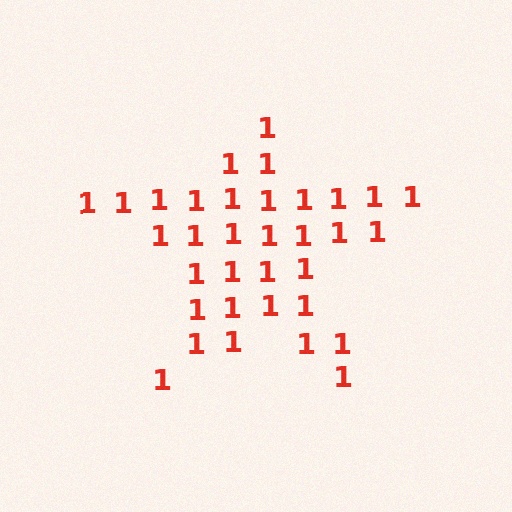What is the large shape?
The large shape is a star.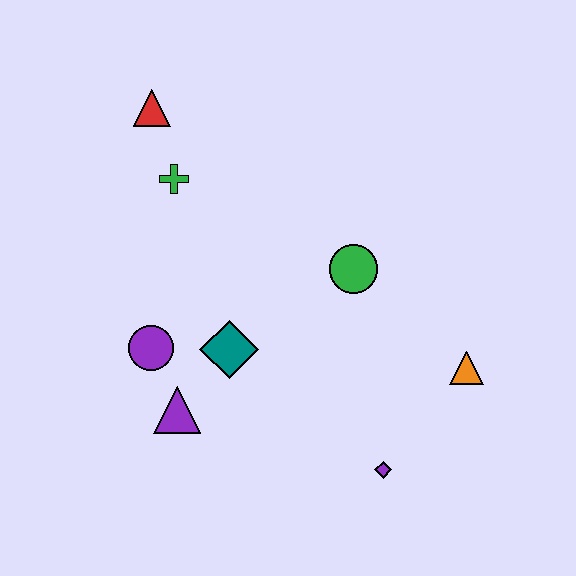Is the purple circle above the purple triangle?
Yes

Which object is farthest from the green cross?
The purple diamond is farthest from the green cross.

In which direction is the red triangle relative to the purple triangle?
The red triangle is above the purple triangle.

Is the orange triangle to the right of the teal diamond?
Yes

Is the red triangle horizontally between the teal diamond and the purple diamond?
No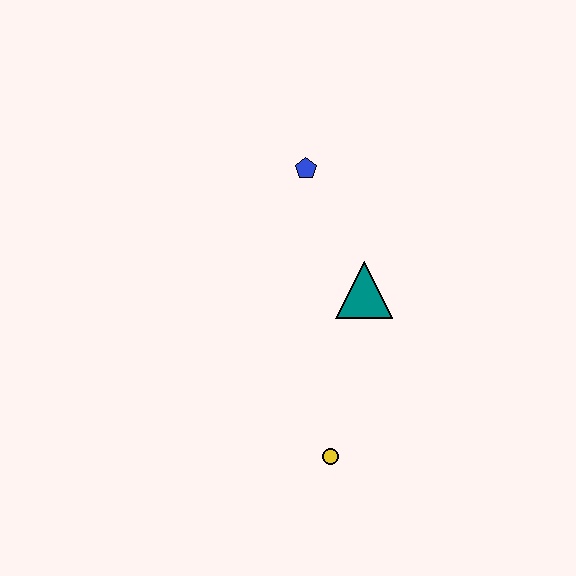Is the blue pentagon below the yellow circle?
No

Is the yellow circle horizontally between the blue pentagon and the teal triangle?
Yes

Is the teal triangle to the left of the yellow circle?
No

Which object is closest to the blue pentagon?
The teal triangle is closest to the blue pentagon.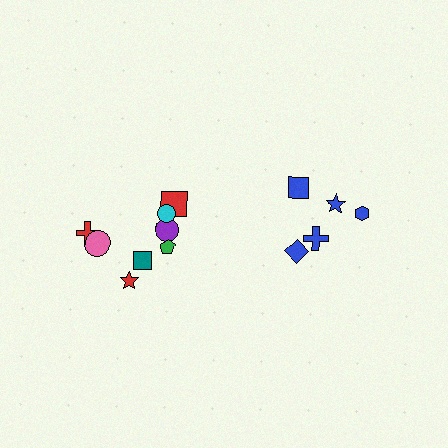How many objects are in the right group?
There are 5 objects.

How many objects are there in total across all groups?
There are 13 objects.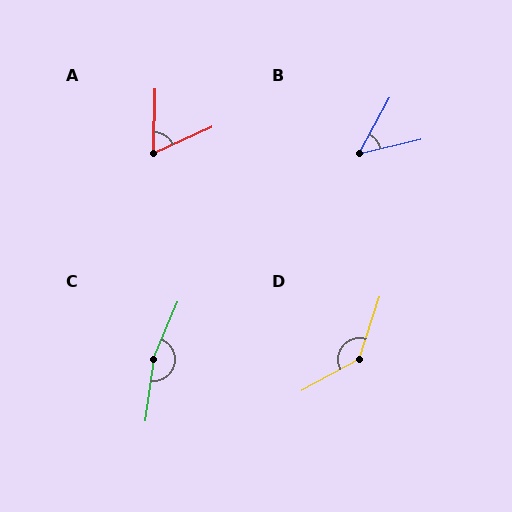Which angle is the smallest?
B, at approximately 48 degrees.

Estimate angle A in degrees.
Approximately 65 degrees.